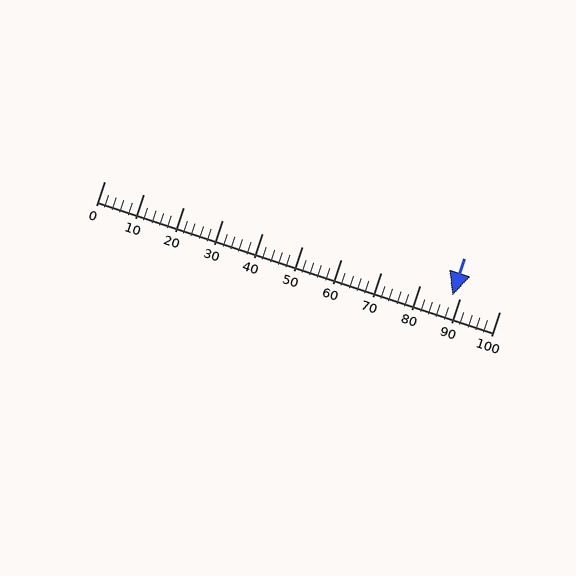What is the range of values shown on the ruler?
The ruler shows values from 0 to 100.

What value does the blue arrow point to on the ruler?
The blue arrow points to approximately 88.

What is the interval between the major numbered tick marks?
The major tick marks are spaced 10 units apart.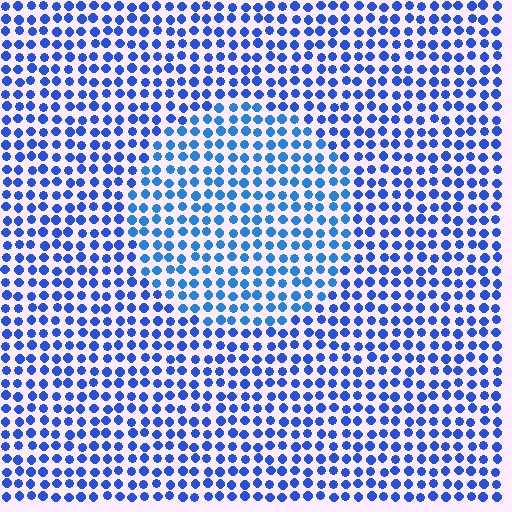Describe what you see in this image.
The image is filled with small blue elements in a uniform arrangement. A circle-shaped region is visible where the elements are tinted to a slightly different hue, forming a subtle color boundary.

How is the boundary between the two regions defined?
The boundary is defined purely by a slight shift in hue (about 18 degrees). Spacing, size, and orientation are identical on both sides.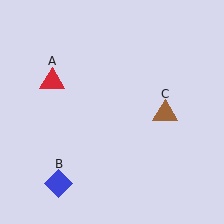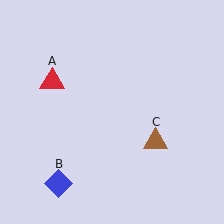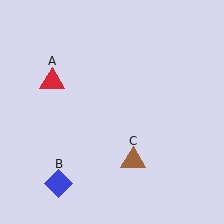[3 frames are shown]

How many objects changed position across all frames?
1 object changed position: brown triangle (object C).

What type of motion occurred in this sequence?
The brown triangle (object C) rotated clockwise around the center of the scene.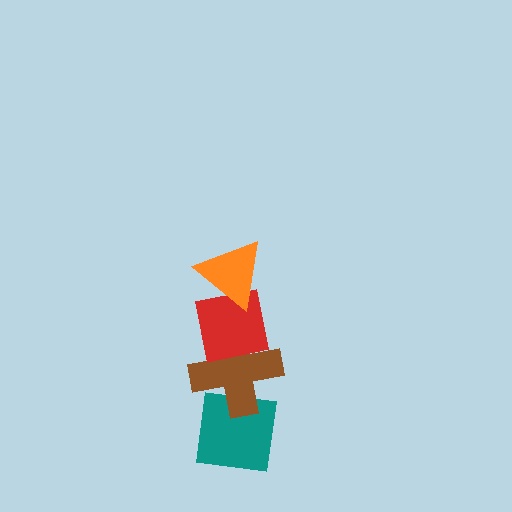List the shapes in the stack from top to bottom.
From top to bottom: the orange triangle, the red square, the brown cross, the teal square.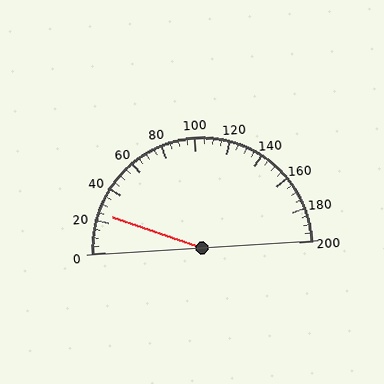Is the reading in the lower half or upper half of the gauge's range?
The reading is in the lower half of the range (0 to 200).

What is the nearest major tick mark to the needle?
The nearest major tick mark is 20.